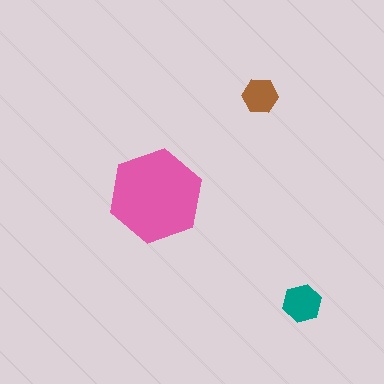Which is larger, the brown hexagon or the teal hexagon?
The teal one.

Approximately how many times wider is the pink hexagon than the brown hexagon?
About 2.5 times wider.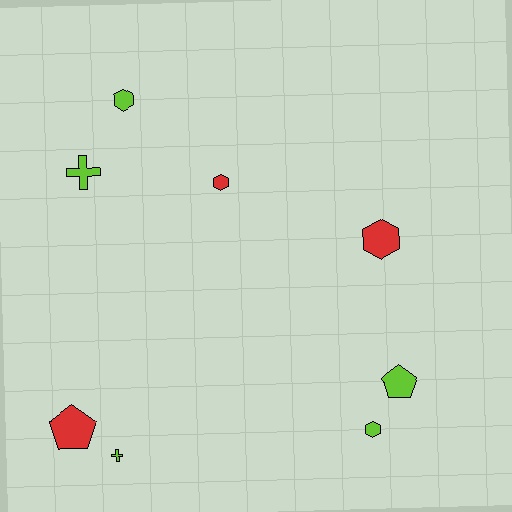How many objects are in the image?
There are 8 objects.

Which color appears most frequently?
Lime, with 5 objects.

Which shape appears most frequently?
Hexagon, with 4 objects.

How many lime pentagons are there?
There is 1 lime pentagon.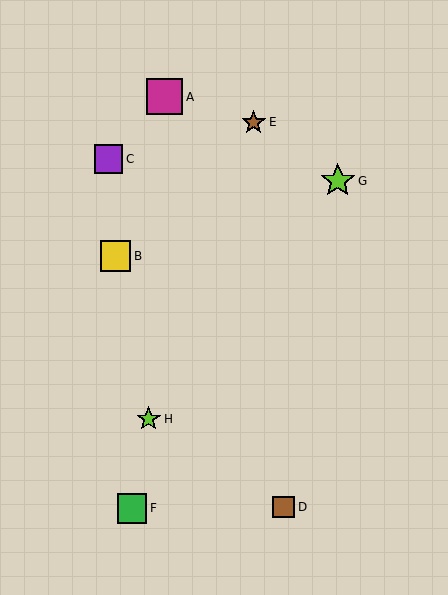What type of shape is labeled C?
Shape C is a purple square.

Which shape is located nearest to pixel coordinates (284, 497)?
The brown square (labeled D) at (284, 507) is nearest to that location.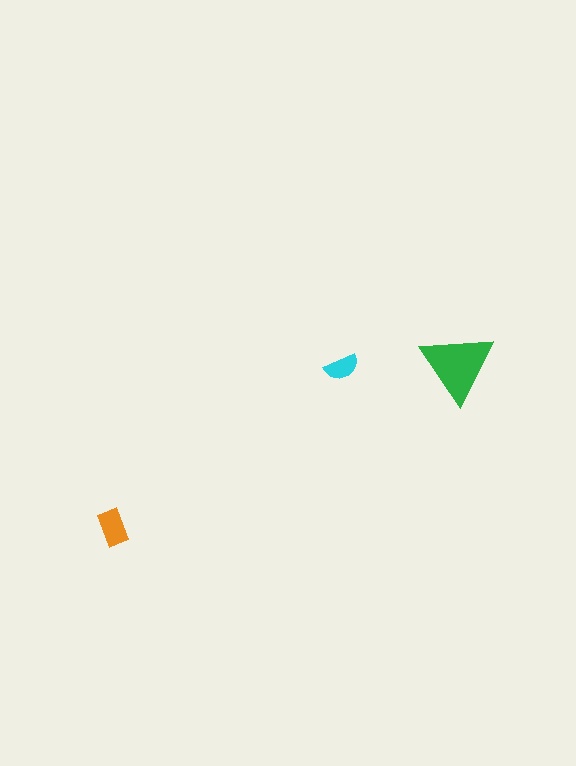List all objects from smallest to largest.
The cyan semicircle, the orange rectangle, the green triangle.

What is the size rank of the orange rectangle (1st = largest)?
2nd.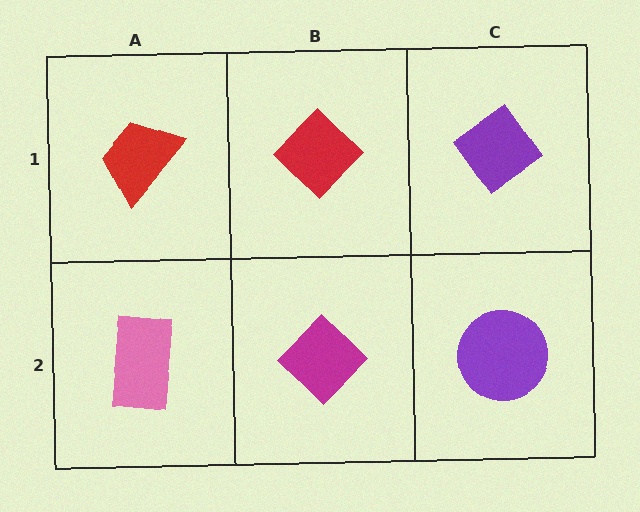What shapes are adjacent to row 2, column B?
A red diamond (row 1, column B), a pink rectangle (row 2, column A), a purple circle (row 2, column C).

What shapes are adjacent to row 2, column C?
A purple diamond (row 1, column C), a magenta diamond (row 2, column B).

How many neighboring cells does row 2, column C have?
2.